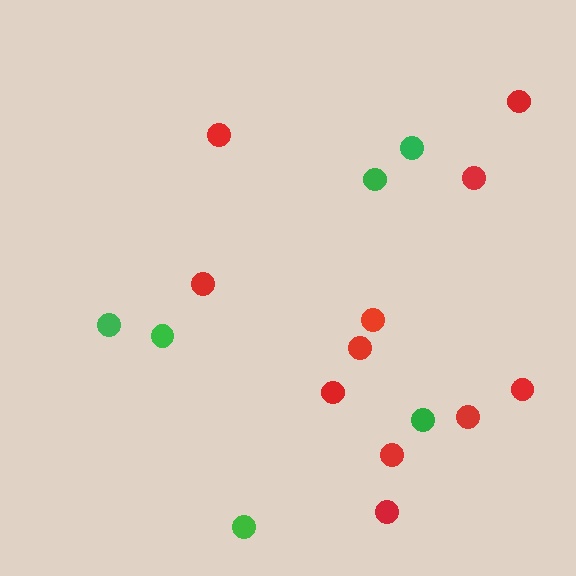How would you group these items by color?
There are 2 groups: one group of red circles (11) and one group of green circles (6).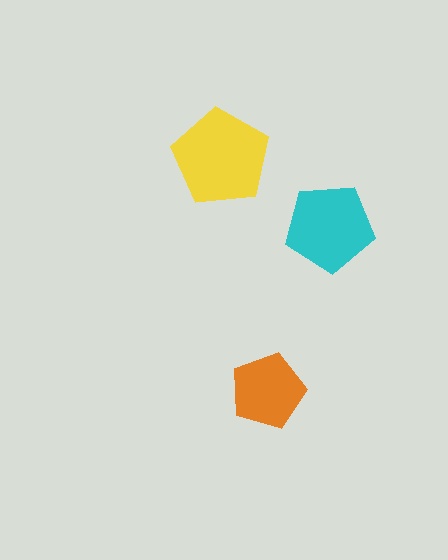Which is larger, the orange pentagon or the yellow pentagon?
The yellow one.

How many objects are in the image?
There are 3 objects in the image.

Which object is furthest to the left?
The yellow pentagon is leftmost.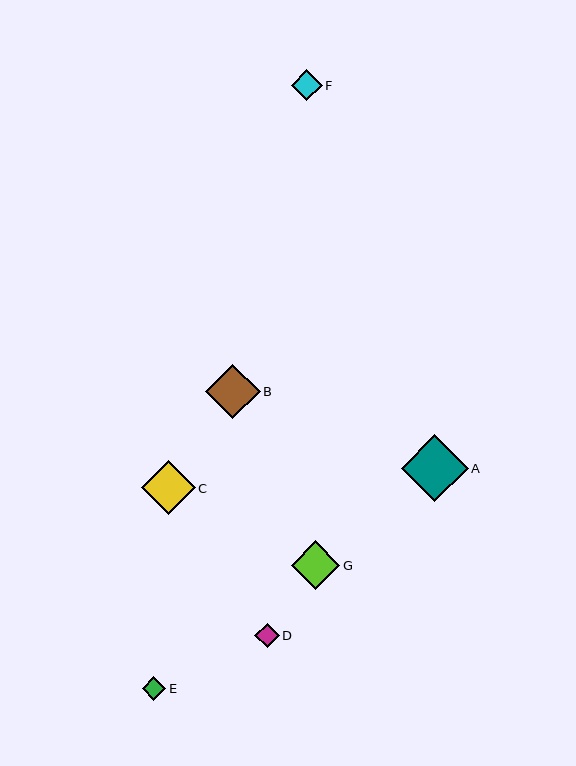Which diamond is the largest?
Diamond A is the largest with a size of approximately 67 pixels.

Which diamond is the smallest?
Diamond E is the smallest with a size of approximately 24 pixels.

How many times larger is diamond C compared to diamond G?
Diamond C is approximately 1.1 times the size of diamond G.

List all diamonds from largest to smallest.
From largest to smallest: A, B, C, G, F, D, E.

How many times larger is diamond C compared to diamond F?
Diamond C is approximately 1.8 times the size of diamond F.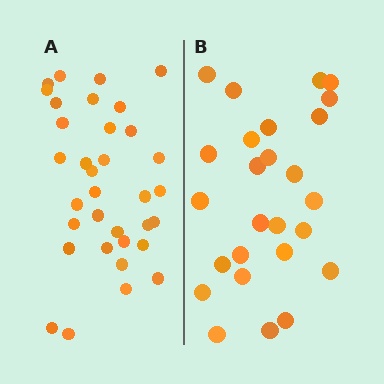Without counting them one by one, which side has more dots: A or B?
Region A (the left region) has more dots.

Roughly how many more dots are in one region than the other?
Region A has roughly 8 or so more dots than region B.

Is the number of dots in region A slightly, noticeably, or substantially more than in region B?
Region A has noticeably more, but not dramatically so. The ratio is roughly 1.3 to 1.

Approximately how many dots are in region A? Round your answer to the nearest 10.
About 30 dots. (The exact count is 34, which rounds to 30.)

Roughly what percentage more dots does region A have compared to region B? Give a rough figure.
About 30% more.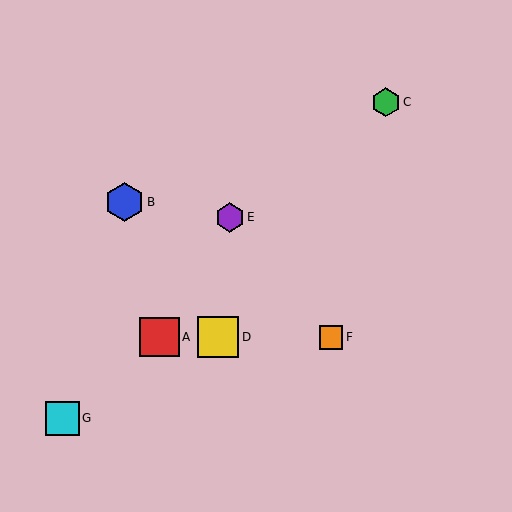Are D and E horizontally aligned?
No, D is at y≈337 and E is at y≈217.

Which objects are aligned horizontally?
Objects A, D, F are aligned horizontally.